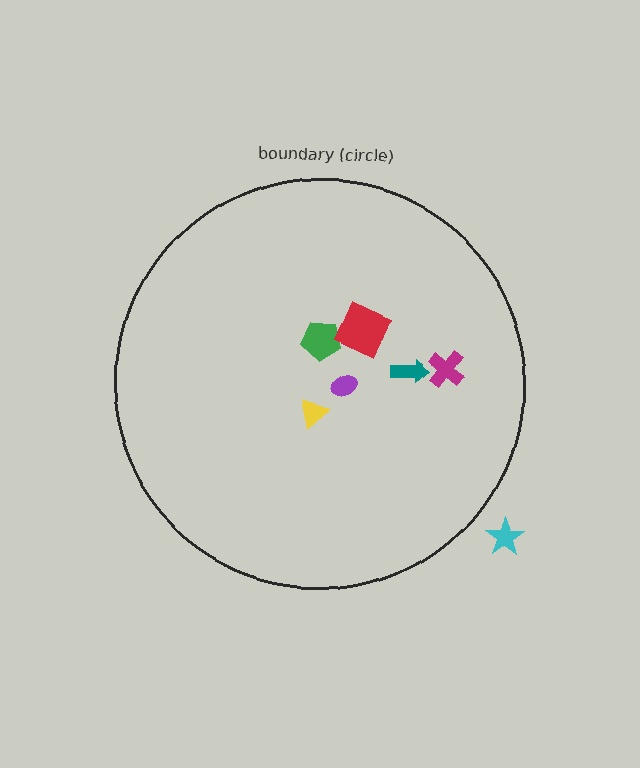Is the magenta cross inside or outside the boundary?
Inside.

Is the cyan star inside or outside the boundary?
Outside.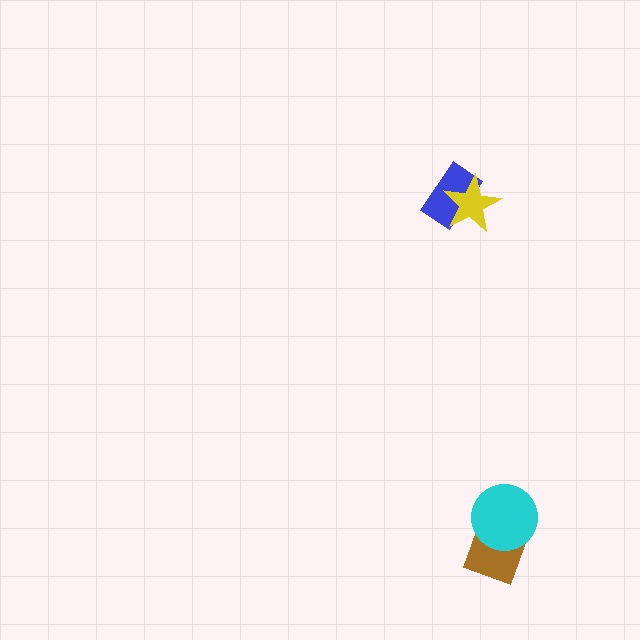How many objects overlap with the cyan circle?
1 object overlaps with the cyan circle.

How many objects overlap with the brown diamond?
1 object overlaps with the brown diamond.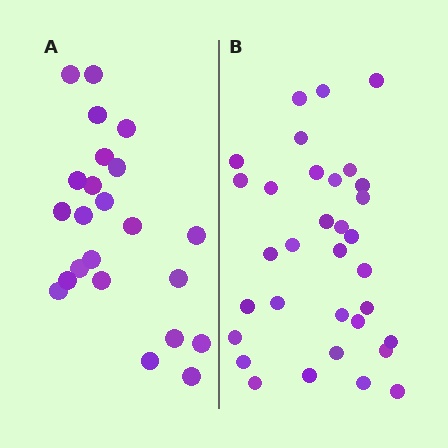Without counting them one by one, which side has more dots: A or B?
Region B (the right region) has more dots.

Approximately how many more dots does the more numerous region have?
Region B has roughly 10 or so more dots than region A.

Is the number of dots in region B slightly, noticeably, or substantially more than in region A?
Region B has noticeably more, but not dramatically so. The ratio is roughly 1.4 to 1.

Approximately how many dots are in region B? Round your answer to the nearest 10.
About 30 dots. (The exact count is 33, which rounds to 30.)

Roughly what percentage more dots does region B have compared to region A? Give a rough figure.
About 45% more.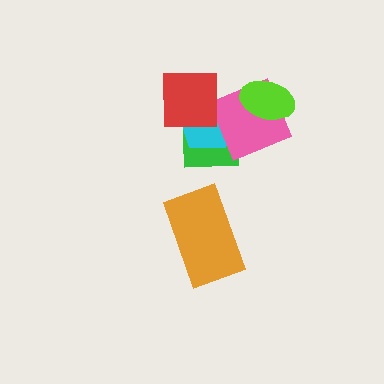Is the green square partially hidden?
Yes, it is partially covered by another shape.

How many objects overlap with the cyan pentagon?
3 objects overlap with the cyan pentagon.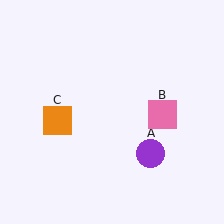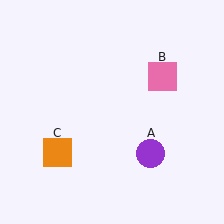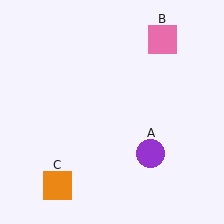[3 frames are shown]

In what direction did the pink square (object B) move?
The pink square (object B) moved up.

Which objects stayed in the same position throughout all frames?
Purple circle (object A) remained stationary.